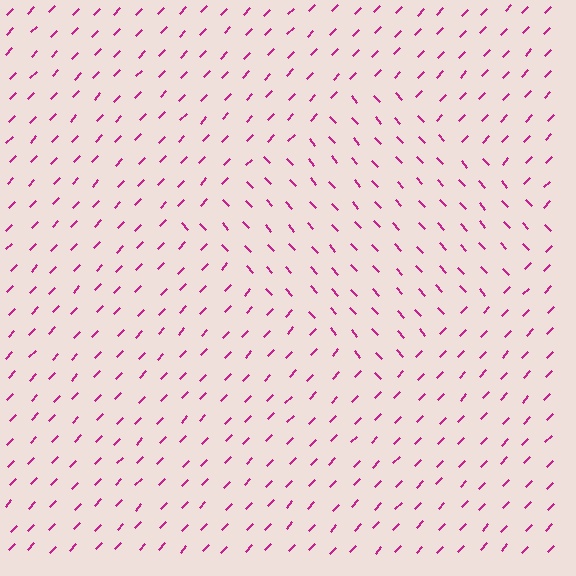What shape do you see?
I see a diamond.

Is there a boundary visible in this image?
Yes, there is a texture boundary formed by a change in line orientation.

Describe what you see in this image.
The image is filled with small magenta line segments. A diamond region in the image has lines oriented differently from the surrounding lines, creating a visible texture boundary.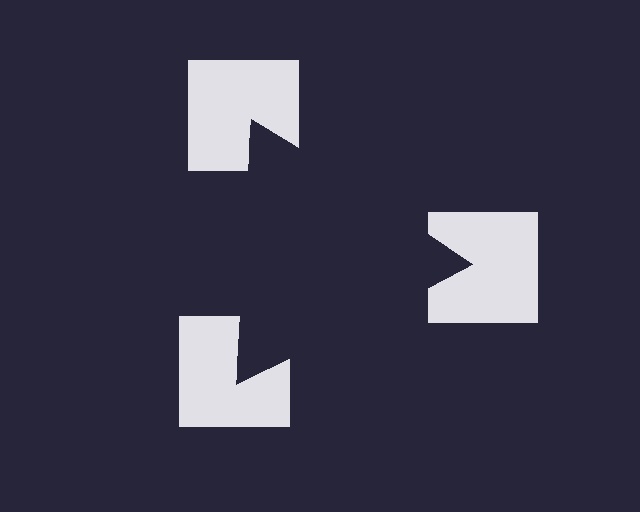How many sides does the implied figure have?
3 sides.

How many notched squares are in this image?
There are 3 — one at each vertex of the illusory triangle.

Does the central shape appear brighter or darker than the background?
It typically appears slightly darker than the background, even though no actual brightness change is drawn.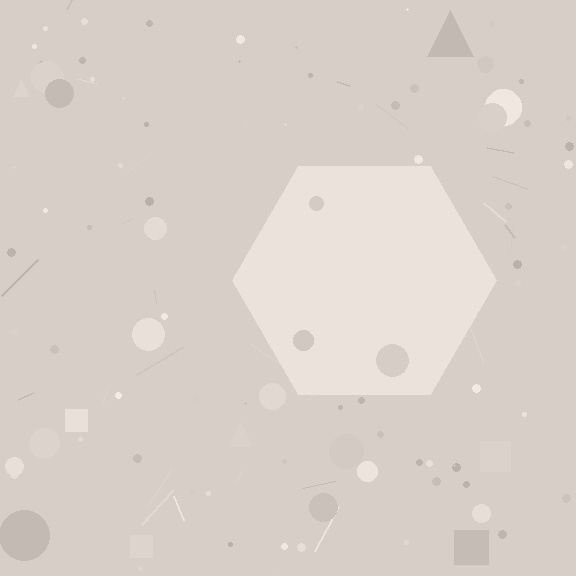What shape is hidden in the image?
A hexagon is hidden in the image.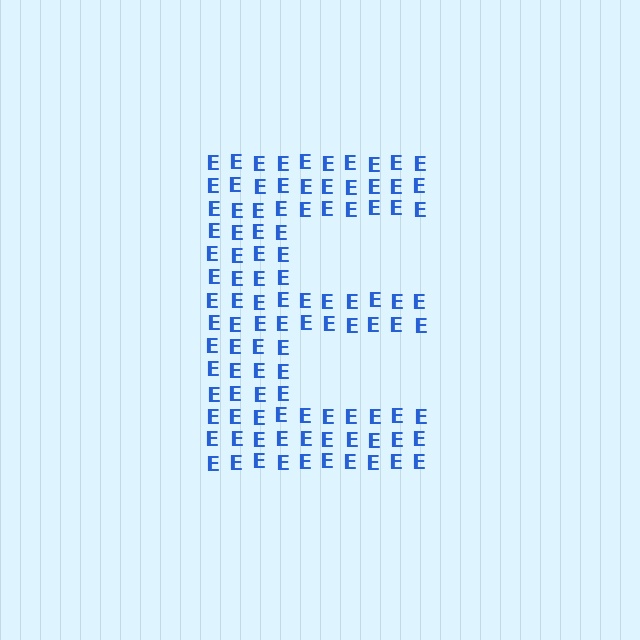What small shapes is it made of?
It is made of small letter E's.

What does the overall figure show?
The overall figure shows the letter E.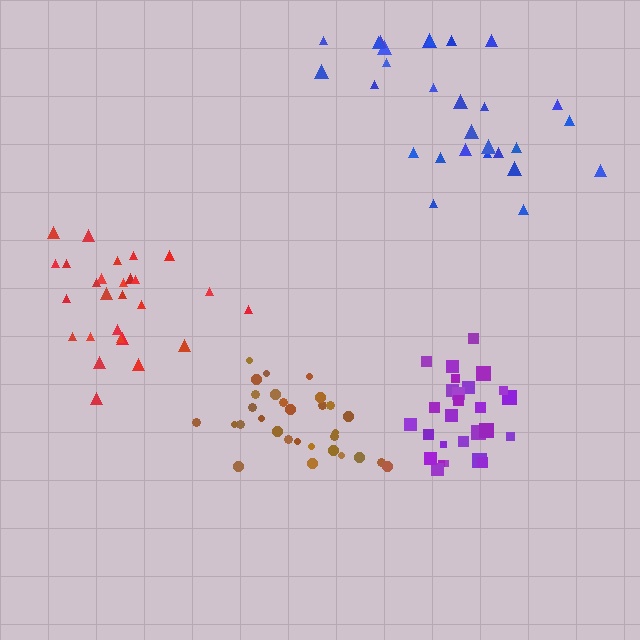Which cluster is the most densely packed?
Purple.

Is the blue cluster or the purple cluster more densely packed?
Purple.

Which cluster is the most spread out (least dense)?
Blue.